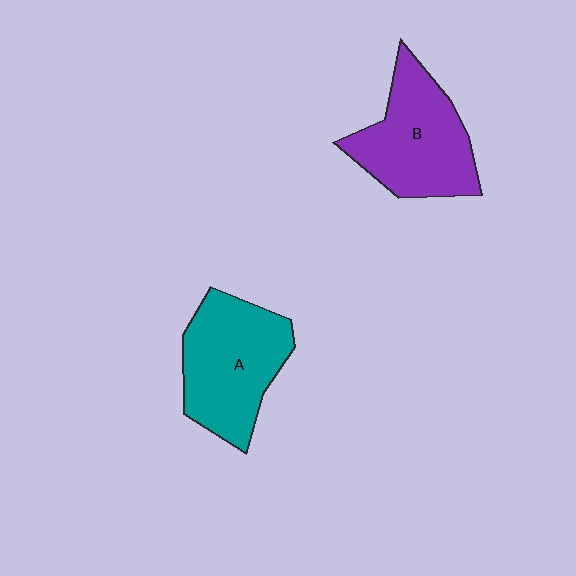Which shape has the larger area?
Shape A (teal).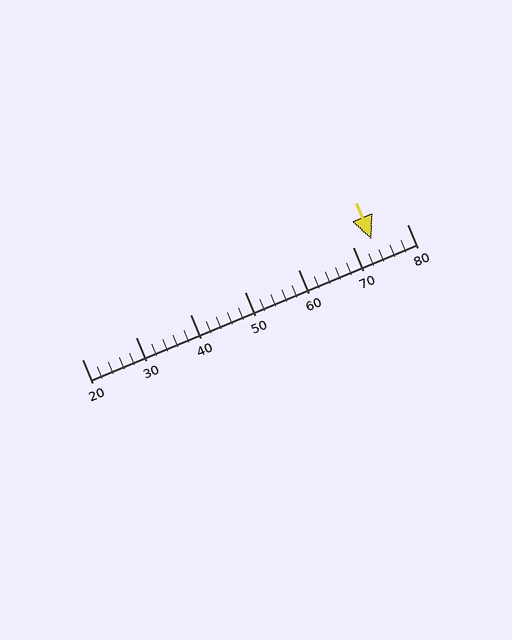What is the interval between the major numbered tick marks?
The major tick marks are spaced 10 units apart.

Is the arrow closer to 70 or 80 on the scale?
The arrow is closer to 70.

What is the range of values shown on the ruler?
The ruler shows values from 20 to 80.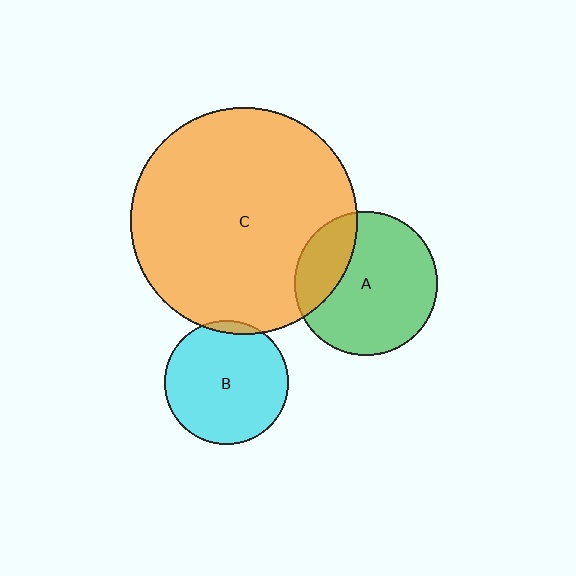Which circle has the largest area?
Circle C (orange).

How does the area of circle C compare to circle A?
Approximately 2.5 times.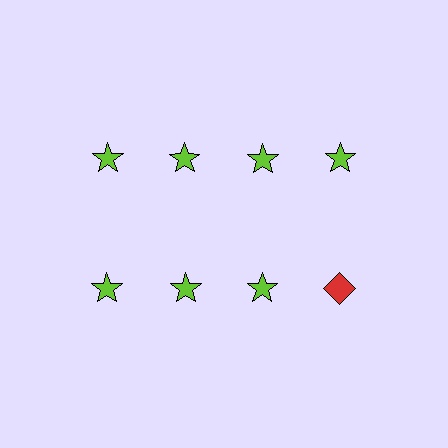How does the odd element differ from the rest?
It differs in both color (red instead of lime) and shape (diamond instead of star).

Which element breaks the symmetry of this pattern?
The red diamond in the second row, second from right column breaks the symmetry. All other shapes are lime stars.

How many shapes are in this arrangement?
There are 8 shapes arranged in a grid pattern.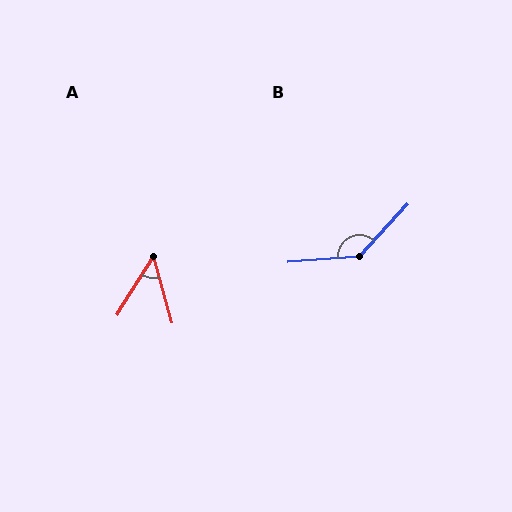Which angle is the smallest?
A, at approximately 48 degrees.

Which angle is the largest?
B, at approximately 137 degrees.